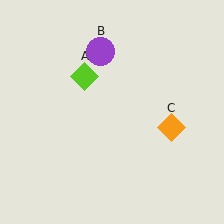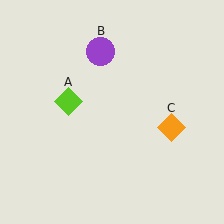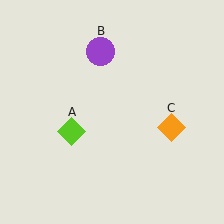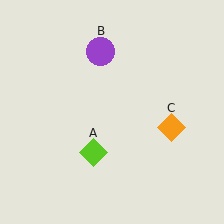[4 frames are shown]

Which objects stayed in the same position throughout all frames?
Purple circle (object B) and orange diamond (object C) remained stationary.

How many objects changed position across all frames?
1 object changed position: lime diamond (object A).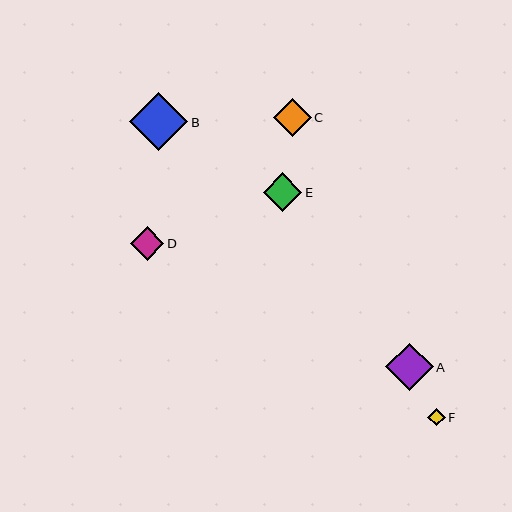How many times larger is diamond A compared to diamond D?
Diamond A is approximately 1.4 times the size of diamond D.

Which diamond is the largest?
Diamond B is the largest with a size of approximately 58 pixels.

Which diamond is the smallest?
Diamond F is the smallest with a size of approximately 17 pixels.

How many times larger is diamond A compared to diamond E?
Diamond A is approximately 1.2 times the size of diamond E.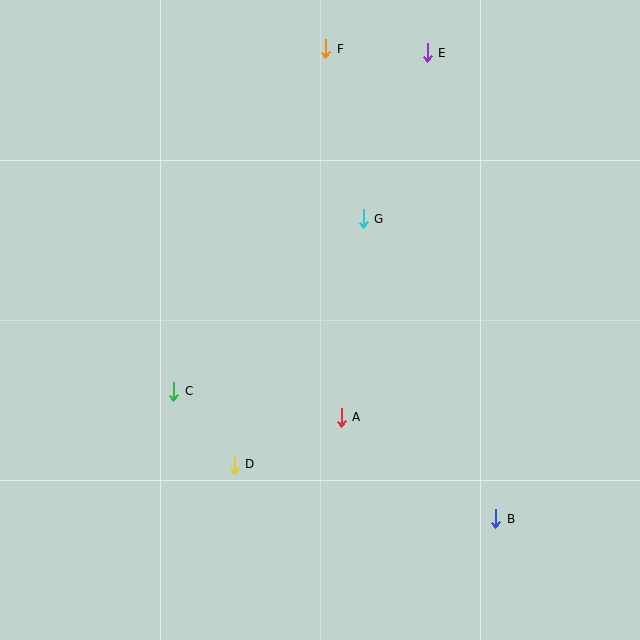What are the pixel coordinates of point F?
Point F is at (326, 49).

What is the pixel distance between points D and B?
The distance between D and B is 267 pixels.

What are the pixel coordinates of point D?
Point D is at (234, 464).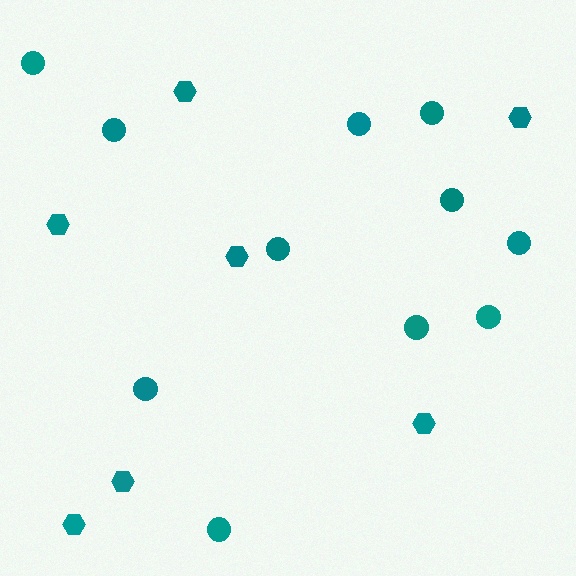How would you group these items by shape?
There are 2 groups: one group of hexagons (7) and one group of circles (11).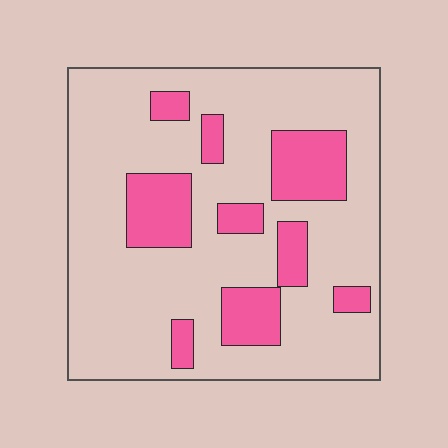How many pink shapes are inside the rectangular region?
9.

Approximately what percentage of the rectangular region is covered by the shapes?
Approximately 20%.